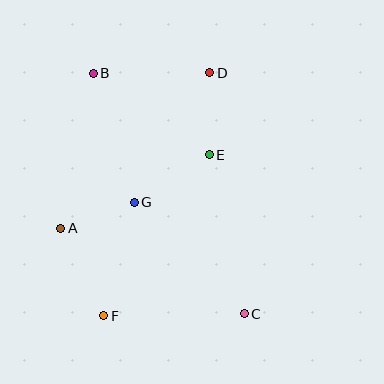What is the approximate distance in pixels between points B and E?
The distance between B and E is approximately 142 pixels.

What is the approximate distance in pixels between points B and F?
The distance between B and F is approximately 243 pixels.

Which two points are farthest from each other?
Points B and C are farthest from each other.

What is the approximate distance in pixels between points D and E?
The distance between D and E is approximately 82 pixels.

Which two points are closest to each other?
Points A and G are closest to each other.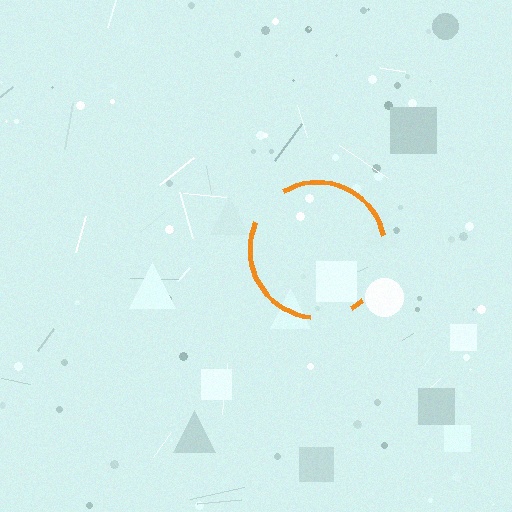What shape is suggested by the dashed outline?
The dashed outline suggests a circle.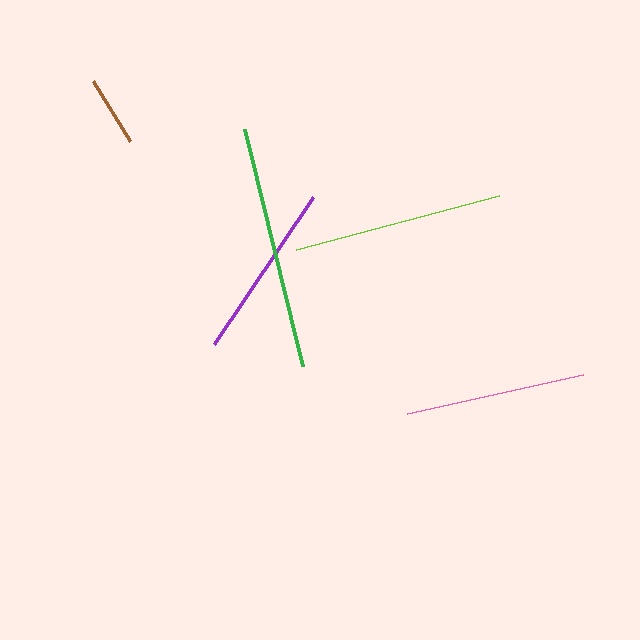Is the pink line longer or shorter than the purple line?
The pink line is longer than the purple line.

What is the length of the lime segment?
The lime segment is approximately 211 pixels long.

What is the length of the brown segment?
The brown segment is approximately 71 pixels long.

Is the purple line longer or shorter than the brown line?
The purple line is longer than the brown line.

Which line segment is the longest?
The green line is the longest at approximately 244 pixels.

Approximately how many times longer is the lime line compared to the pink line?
The lime line is approximately 1.2 times the length of the pink line.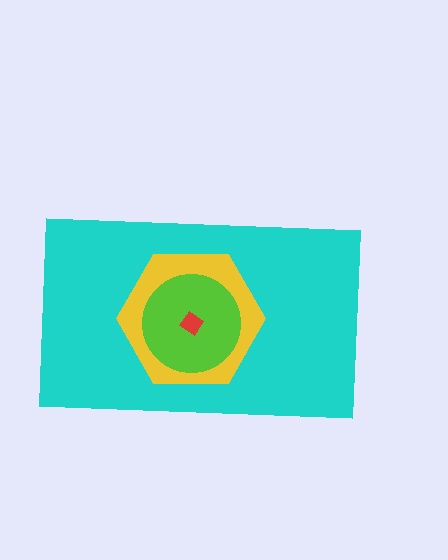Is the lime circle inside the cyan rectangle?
Yes.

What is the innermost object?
The red diamond.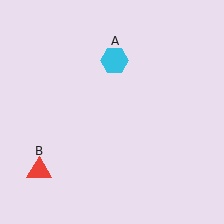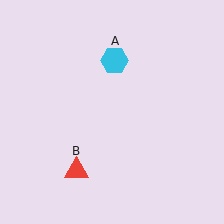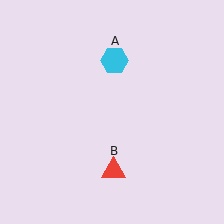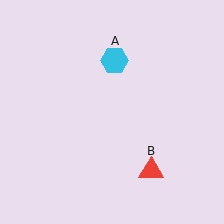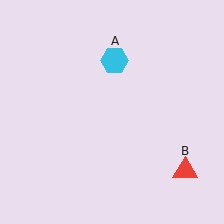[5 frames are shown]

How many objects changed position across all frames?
1 object changed position: red triangle (object B).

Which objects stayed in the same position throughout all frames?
Cyan hexagon (object A) remained stationary.